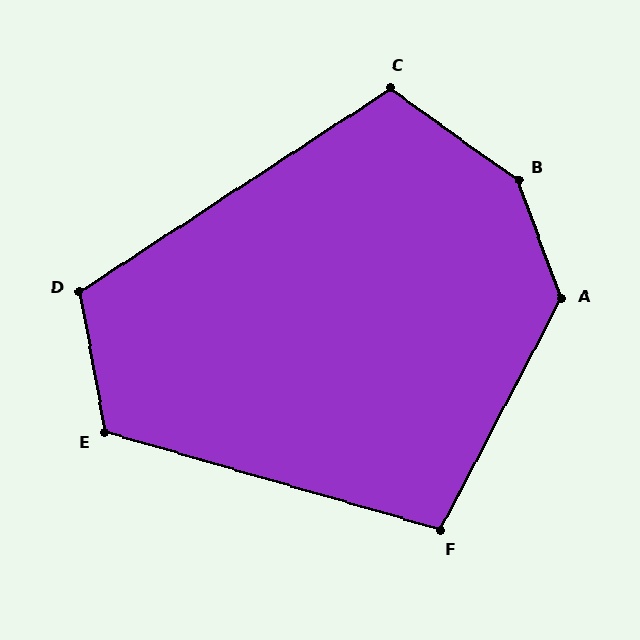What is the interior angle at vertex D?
Approximately 113 degrees (obtuse).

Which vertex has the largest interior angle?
B, at approximately 146 degrees.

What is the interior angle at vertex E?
Approximately 117 degrees (obtuse).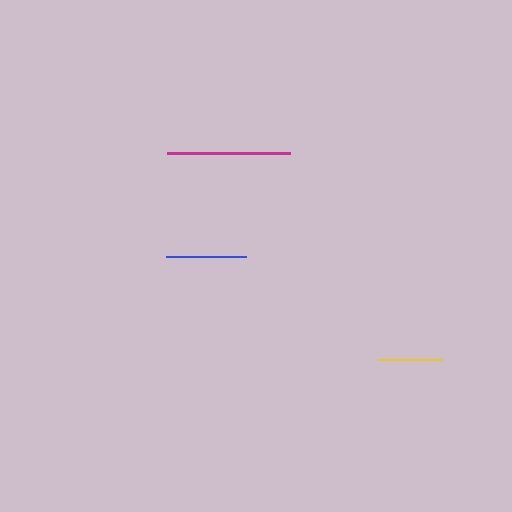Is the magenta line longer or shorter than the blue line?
The magenta line is longer than the blue line.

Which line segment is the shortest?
The yellow line is the shortest at approximately 65 pixels.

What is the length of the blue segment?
The blue segment is approximately 80 pixels long.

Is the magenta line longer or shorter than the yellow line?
The magenta line is longer than the yellow line.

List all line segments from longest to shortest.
From longest to shortest: magenta, blue, yellow.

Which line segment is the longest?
The magenta line is the longest at approximately 123 pixels.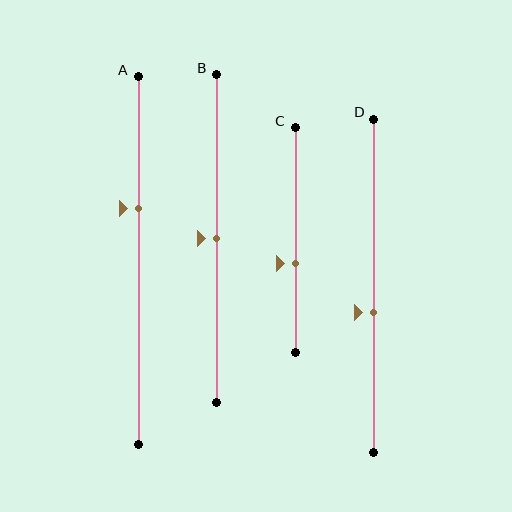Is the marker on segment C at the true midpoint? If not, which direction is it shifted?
No, the marker on segment C is shifted downward by about 10% of the segment length.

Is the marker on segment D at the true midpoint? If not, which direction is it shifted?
No, the marker on segment D is shifted downward by about 8% of the segment length.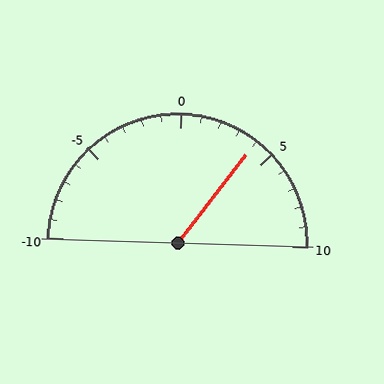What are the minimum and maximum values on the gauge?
The gauge ranges from -10 to 10.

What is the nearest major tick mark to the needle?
The nearest major tick mark is 5.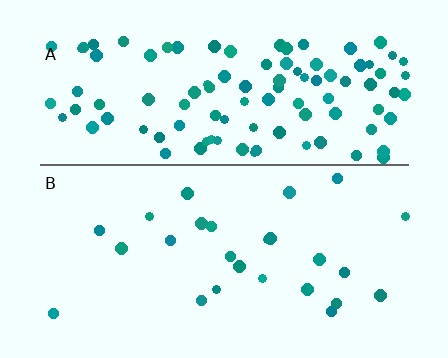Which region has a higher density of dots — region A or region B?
A (the top).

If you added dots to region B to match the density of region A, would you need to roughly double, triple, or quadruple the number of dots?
Approximately quadruple.